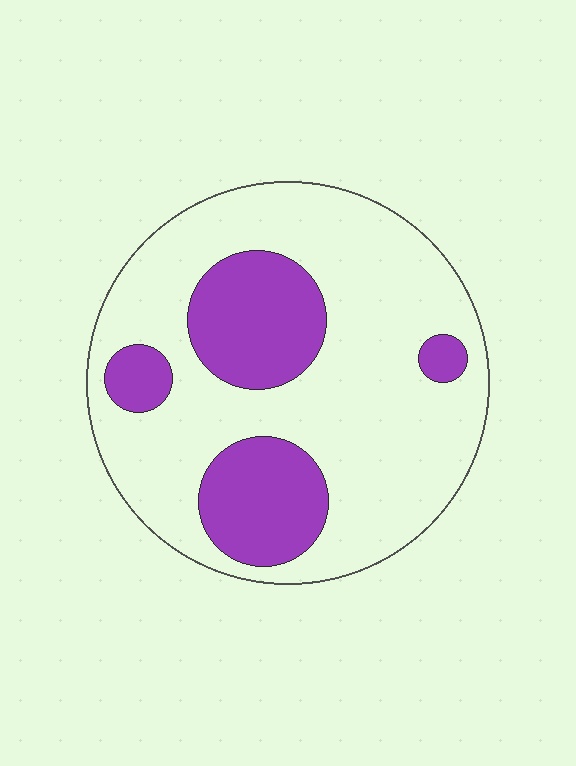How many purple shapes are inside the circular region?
4.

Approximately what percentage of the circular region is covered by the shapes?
Approximately 25%.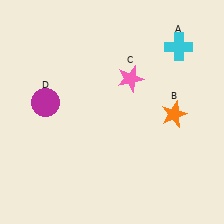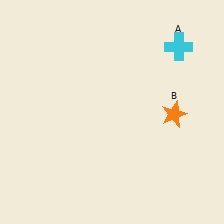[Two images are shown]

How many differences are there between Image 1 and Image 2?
There are 2 differences between the two images.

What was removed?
The pink star (C), the magenta circle (D) were removed in Image 2.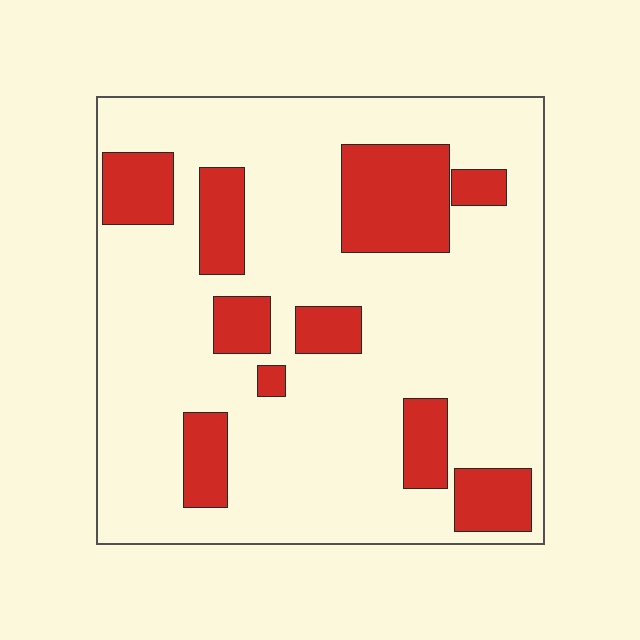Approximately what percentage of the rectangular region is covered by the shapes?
Approximately 20%.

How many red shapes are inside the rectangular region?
10.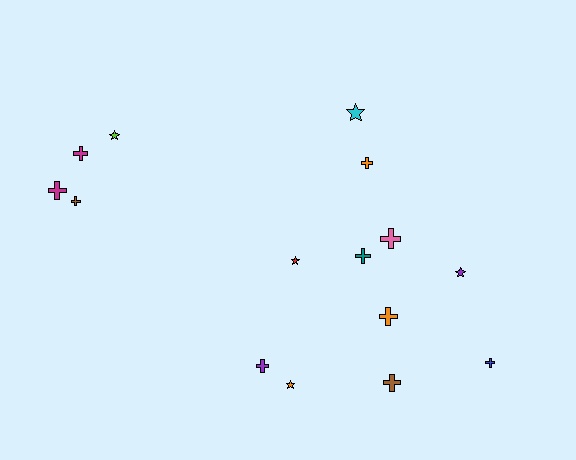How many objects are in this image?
There are 15 objects.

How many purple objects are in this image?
There are 2 purple objects.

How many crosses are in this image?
There are 10 crosses.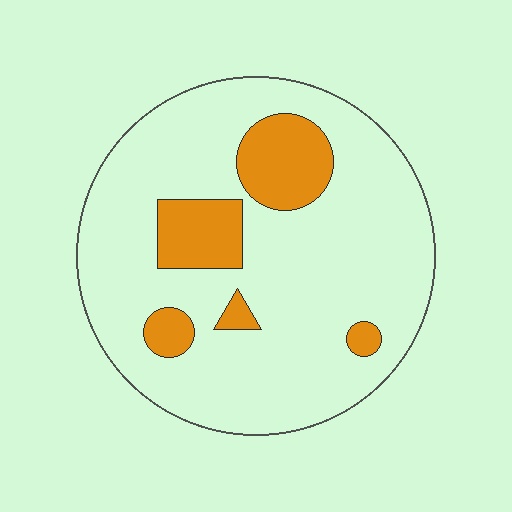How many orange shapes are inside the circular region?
5.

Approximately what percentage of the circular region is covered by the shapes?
Approximately 15%.